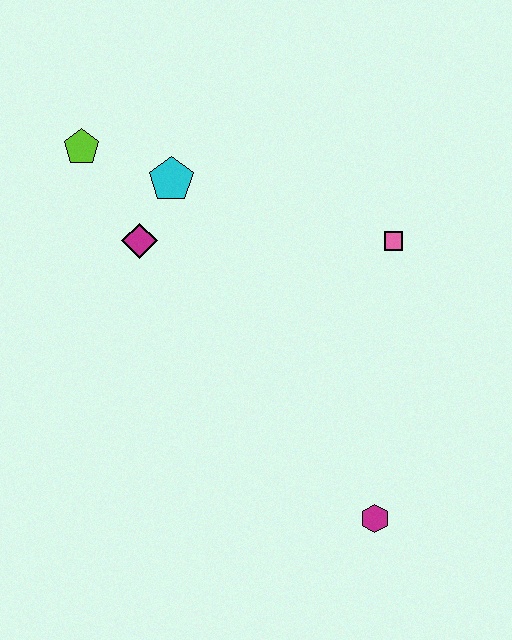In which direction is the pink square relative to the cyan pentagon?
The pink square is to the right of the cyan pentagon.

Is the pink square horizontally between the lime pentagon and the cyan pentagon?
No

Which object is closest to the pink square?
The cyan pentagon is closest to the pink square.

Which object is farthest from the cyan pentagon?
The magenta hexagon is farthest from the cyan pentagon.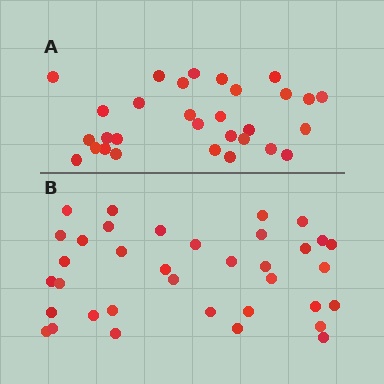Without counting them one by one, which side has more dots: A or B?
Region B (the bottom region) has more dots.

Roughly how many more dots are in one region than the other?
Region B has about 6 more dots than region A.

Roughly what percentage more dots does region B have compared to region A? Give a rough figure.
About 20% more.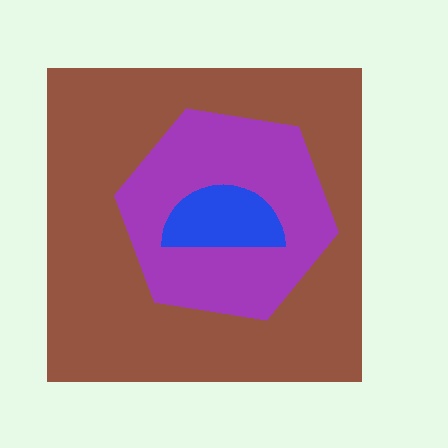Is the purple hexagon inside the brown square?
Yes.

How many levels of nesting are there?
3.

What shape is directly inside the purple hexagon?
The blue semicircle.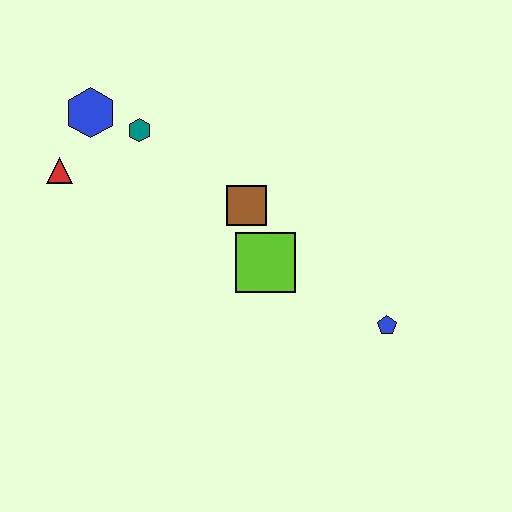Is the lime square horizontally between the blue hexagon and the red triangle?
No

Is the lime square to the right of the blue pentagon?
No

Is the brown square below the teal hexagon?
Yes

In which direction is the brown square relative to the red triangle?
The brown square is to the right of the red triangle.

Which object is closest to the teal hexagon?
The blue hexagon is closest to the teal hexagon.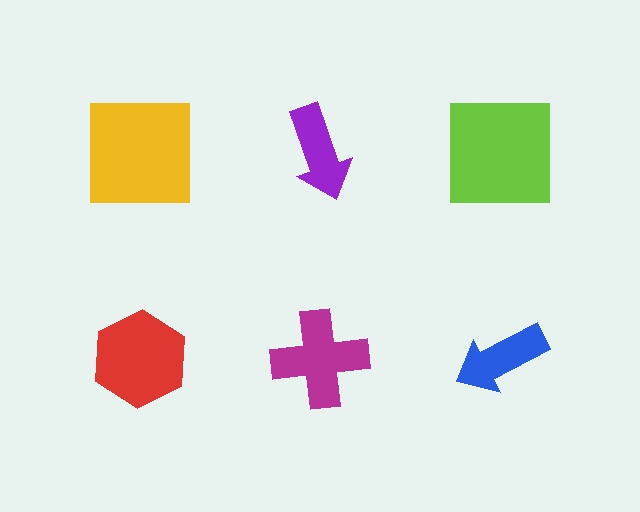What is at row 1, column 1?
A yellow square.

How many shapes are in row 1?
3 shapes.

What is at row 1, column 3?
A lime square.